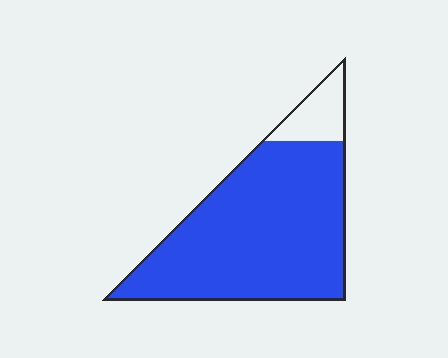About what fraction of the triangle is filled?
About seven eighths (7/8).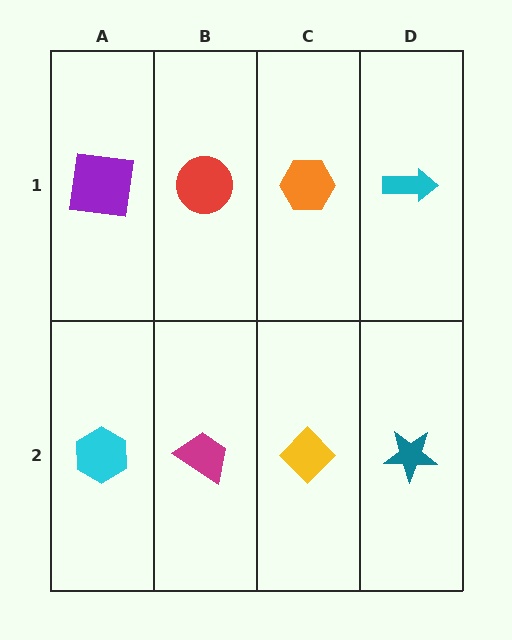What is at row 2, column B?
A magenta trapezoid.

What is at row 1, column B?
A red circle.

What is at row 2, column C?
A yellow diamond.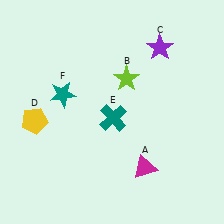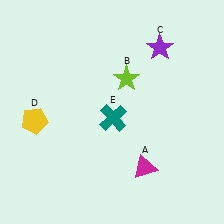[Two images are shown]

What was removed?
The teal star (F) was removed in Image 2.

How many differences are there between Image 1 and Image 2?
There is 1 difference between the two images.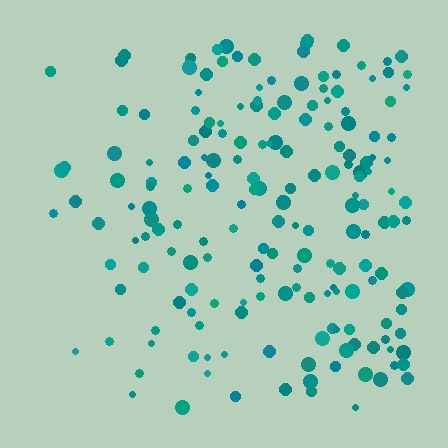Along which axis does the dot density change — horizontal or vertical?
Horizontal.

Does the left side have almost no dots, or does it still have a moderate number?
Still a moderate number, just noticeably fewer than the right.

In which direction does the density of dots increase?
From left to right, with the right side densest.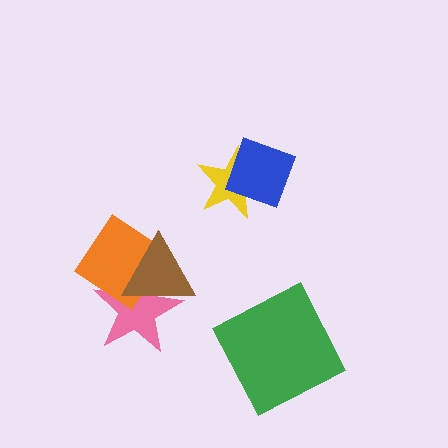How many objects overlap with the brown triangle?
2 objects overlap with the brown triangle.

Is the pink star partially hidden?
Yes, it is partially covered by another shape.